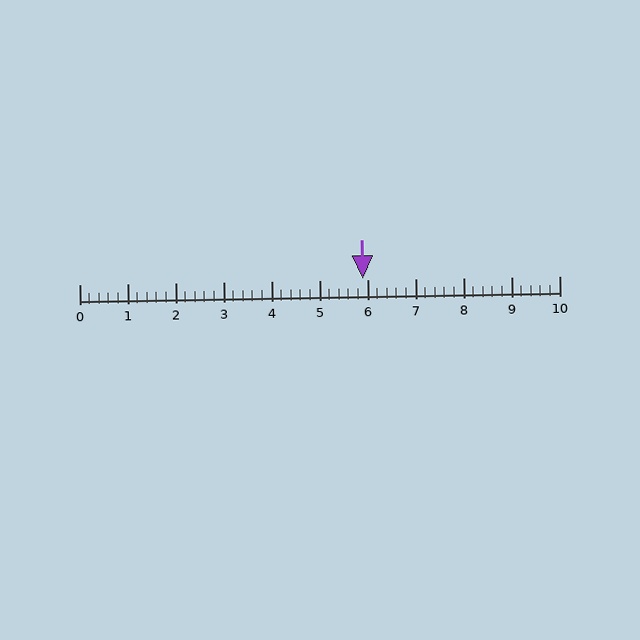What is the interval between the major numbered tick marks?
The major tick marks are spaced 1 units apart.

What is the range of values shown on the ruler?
The ruler shows values from 0 to 10.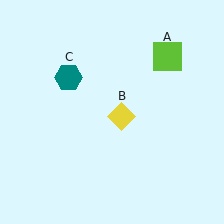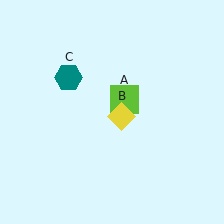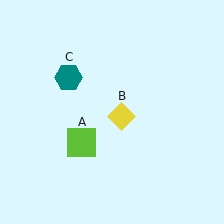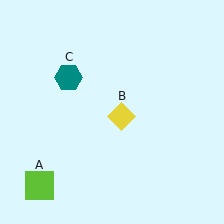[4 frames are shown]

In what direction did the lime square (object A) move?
The lime square (object A) moved down and to the left.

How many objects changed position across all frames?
1 object changed position: lime square (object A).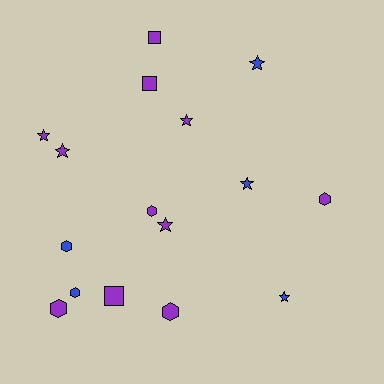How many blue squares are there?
There are no blue squares.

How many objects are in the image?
There are 16 objects.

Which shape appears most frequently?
Star, with 7 objects.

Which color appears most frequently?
Purple, with 11 objects.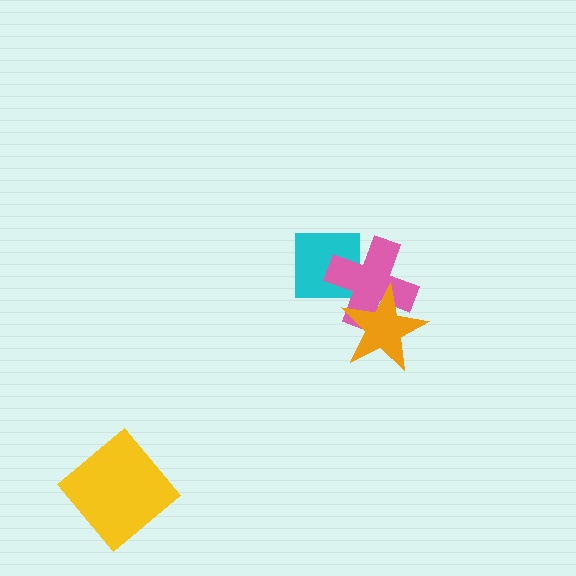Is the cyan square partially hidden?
Yes, it is partially covered by another shape.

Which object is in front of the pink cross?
The orange star is in front of the pink cross.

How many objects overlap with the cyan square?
1 object overlaps with the cyan square.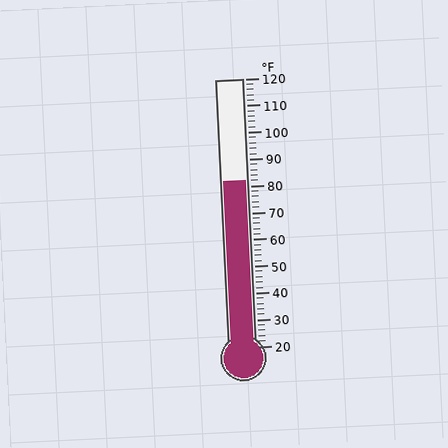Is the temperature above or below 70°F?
The temperature is above 70°F.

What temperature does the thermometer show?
The thermometer shows approximately 82°F.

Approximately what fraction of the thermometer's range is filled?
The thermometer is filled to approximately 60% of its range.